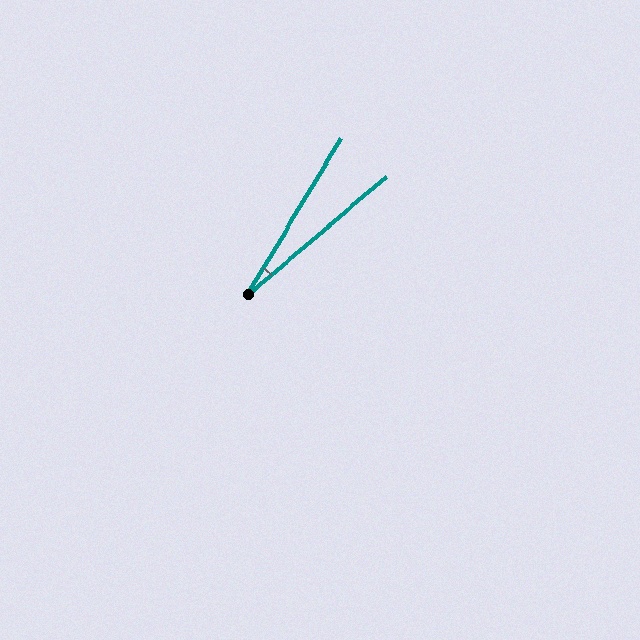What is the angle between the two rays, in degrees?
Approximately 19 degrees.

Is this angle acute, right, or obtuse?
It is acute.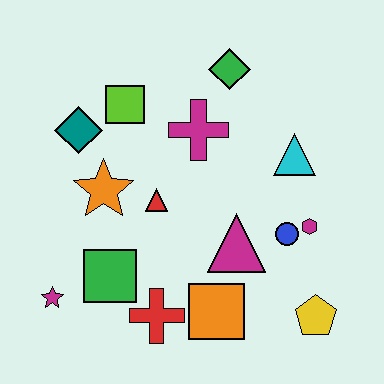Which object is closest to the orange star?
The red triangle is closest to the orange star.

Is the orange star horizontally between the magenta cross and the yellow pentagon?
No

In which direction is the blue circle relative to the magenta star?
The blue circle is to the right of the magenta star.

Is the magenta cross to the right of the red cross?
Yes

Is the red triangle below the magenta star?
No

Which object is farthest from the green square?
The green diamond is farthest from the green square.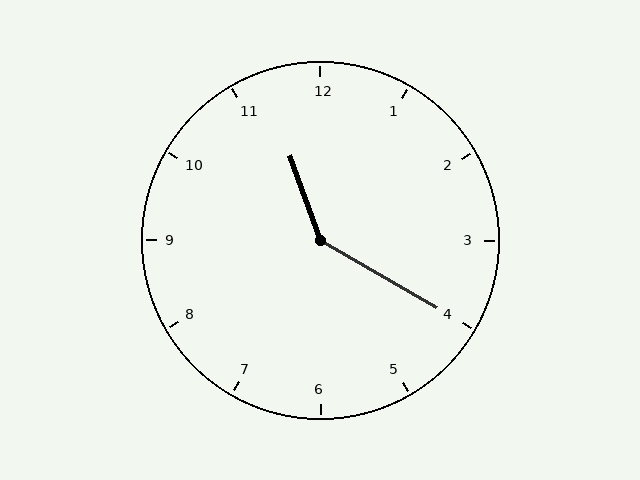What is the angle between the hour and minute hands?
Approximately 140 degrees.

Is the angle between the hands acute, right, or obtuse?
It is obtuse.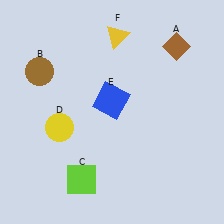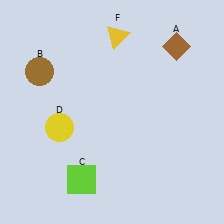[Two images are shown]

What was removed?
The blue square (E) was removed in Image 2.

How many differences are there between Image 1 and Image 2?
There is 1 difference between the two images.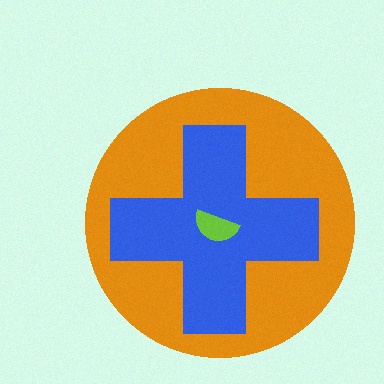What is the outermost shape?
The orange circle.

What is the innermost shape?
The lime semicircle.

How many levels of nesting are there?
3.